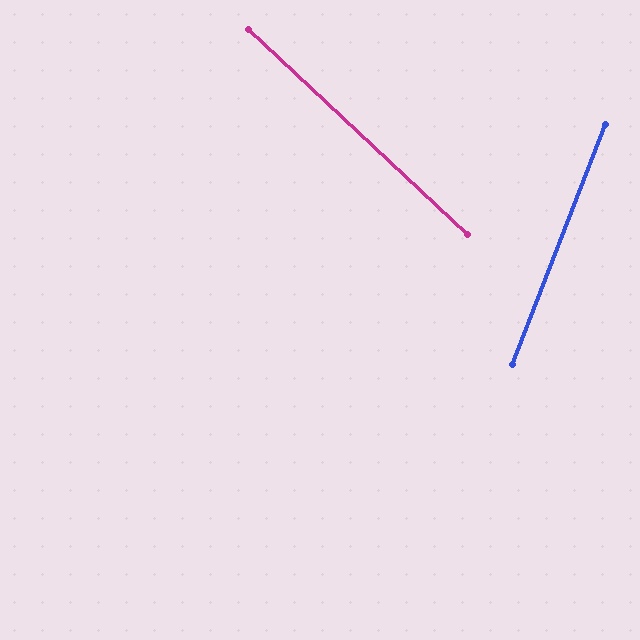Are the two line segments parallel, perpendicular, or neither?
Neither parallel nor perpendicular — they differ by about 68°.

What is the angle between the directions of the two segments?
Approximately 68 degrees.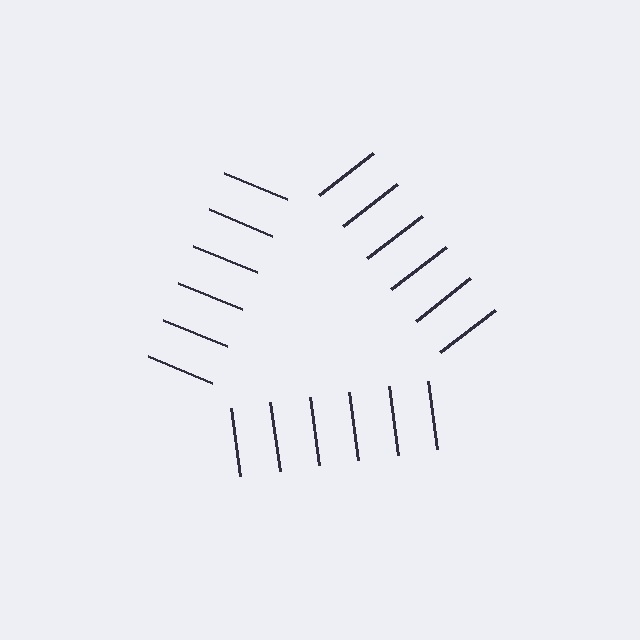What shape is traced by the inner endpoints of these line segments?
An illusory triangle — the line segments terminate on its edges but no continuous stroke is drawn.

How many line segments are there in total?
18 — 6 along each of the 3 edges.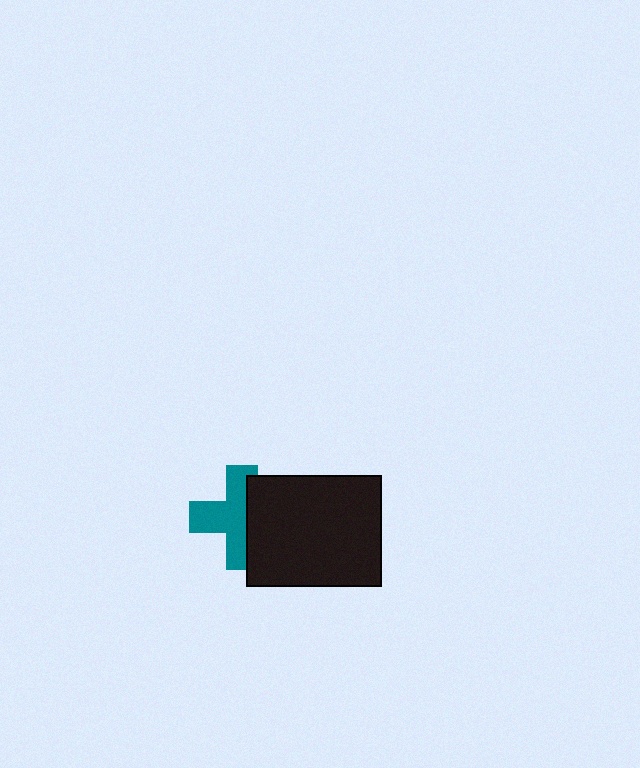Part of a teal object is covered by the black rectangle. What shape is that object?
It is a cross.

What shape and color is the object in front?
The object in front is a black rectangle.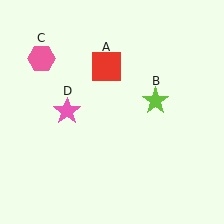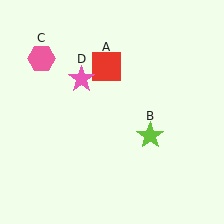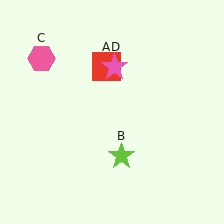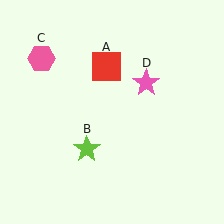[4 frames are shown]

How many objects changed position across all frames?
2 objects changed position: lime star (object B), pink star (object D).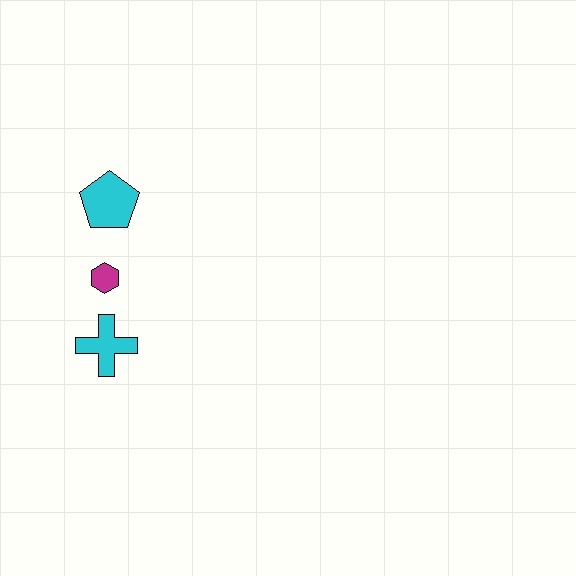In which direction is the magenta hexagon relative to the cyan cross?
The magenta hexagon is above the cyan cross.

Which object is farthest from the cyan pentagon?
The cyan cross is farthest from the cyan pentagon.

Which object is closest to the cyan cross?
The magenta hexagon is closest to the cyan cross.